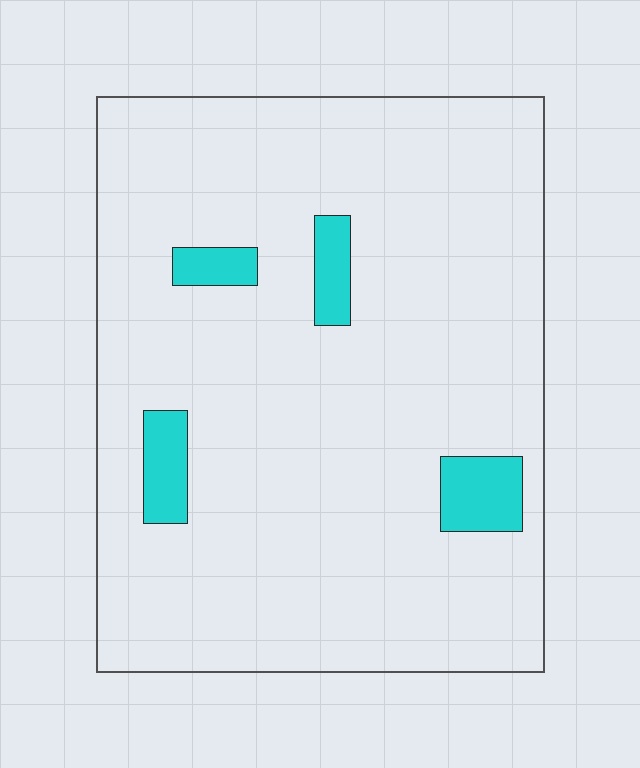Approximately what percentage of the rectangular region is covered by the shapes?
Approximately 5%.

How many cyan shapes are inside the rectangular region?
4.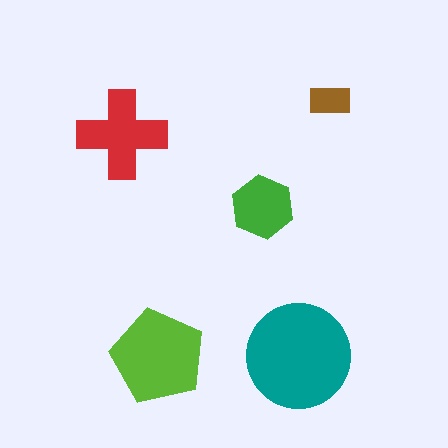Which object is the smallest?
The brown rectangle.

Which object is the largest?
The teal circle.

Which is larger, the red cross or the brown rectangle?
The red cross.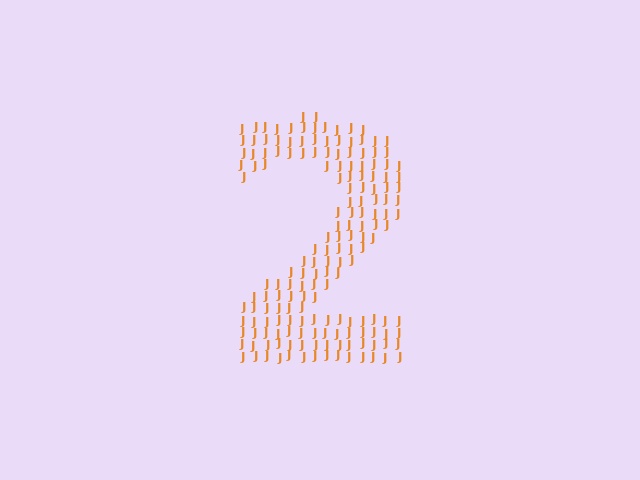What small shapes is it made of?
It is made of small letter J's.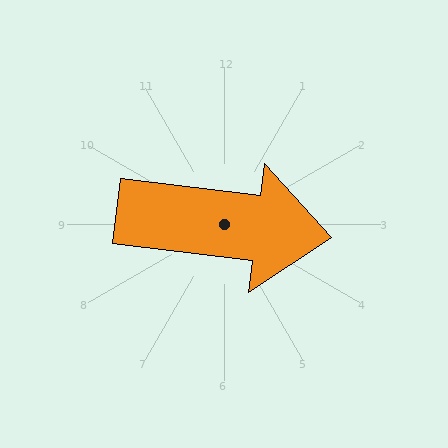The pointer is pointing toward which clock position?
Roughly 3 o'clock.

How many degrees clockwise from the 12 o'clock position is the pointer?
Approximately 97 degrees.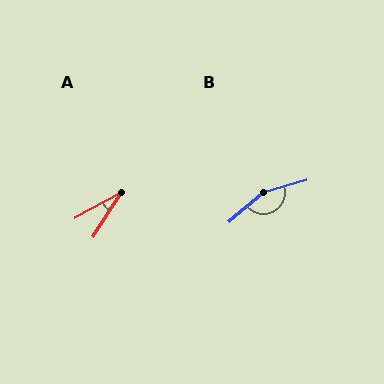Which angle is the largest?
B, at approximately 157 degrees.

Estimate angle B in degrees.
Approximately 157 degrees.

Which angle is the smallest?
A, at approximately 29 degrees.